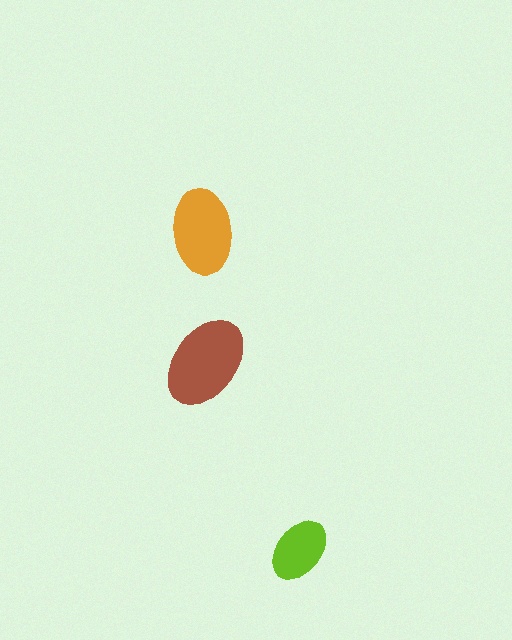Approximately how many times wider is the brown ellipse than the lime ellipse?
About 1.5 times wider.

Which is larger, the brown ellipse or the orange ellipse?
The brown one.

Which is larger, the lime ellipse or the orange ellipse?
The orange one.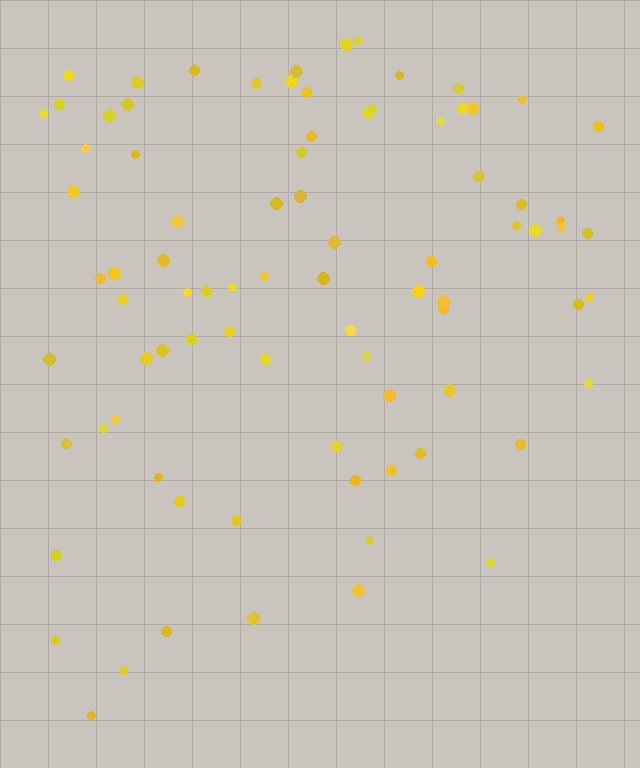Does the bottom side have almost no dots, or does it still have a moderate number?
Still a moderate number, just noticeably fewer than the top.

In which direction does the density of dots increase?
From bottom to top, with the top side densest.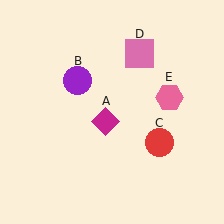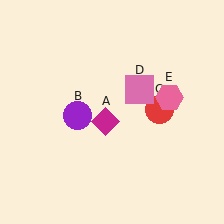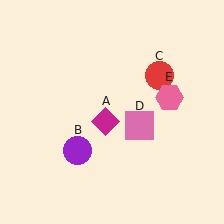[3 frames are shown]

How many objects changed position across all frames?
3 objects changed position: purple circle (object B), red circle (object C), pink square (object D).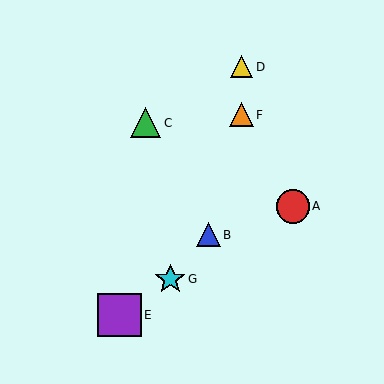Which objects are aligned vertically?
Objects D, F are aligned vertically.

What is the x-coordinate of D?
Object D is at x≈242.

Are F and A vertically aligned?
No, F is at x≈242 and A is at x≈293.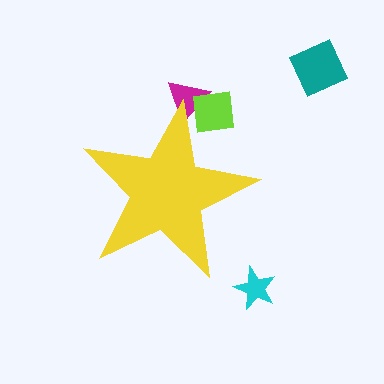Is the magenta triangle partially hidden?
Yes, the magenta triangle is partially hidden behind the yellow star.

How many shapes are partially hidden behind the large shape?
2 shapes are partially hidden.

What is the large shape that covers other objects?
A yellow star.